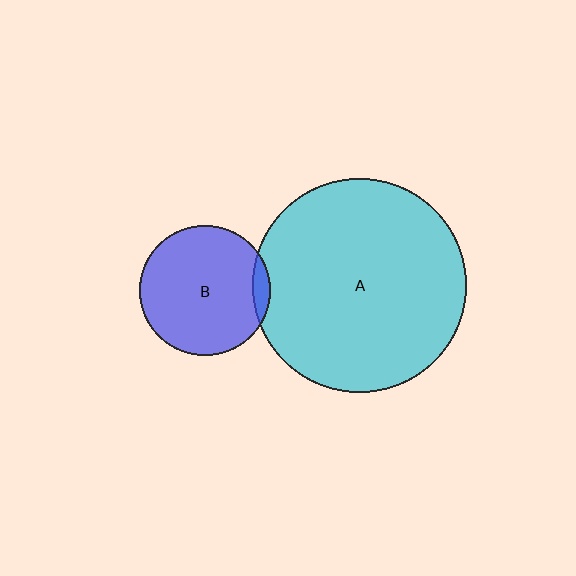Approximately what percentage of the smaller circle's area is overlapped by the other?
Approximately 5%.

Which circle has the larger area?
Circle A (cyan).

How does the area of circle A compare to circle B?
Approximately 2.7 times.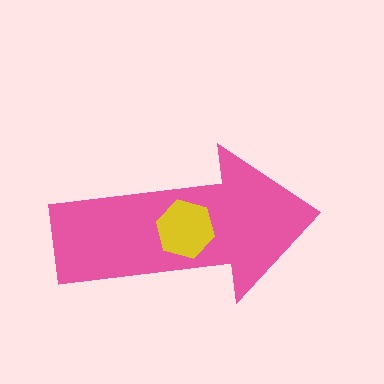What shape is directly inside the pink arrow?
The yellow hexagon.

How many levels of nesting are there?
2.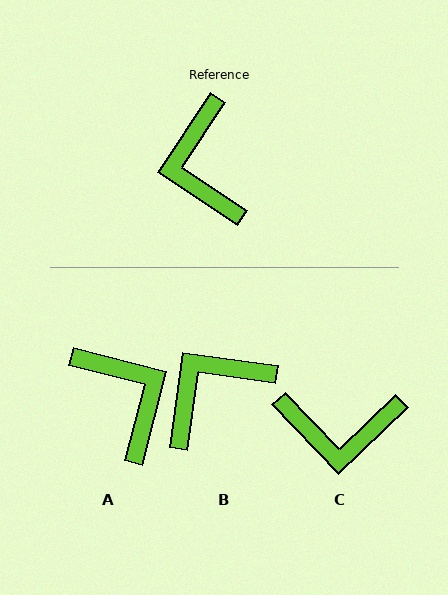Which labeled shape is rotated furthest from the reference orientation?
A, about 161 degrees away.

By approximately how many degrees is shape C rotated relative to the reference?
Approximately 77 degrees counter-clockwise.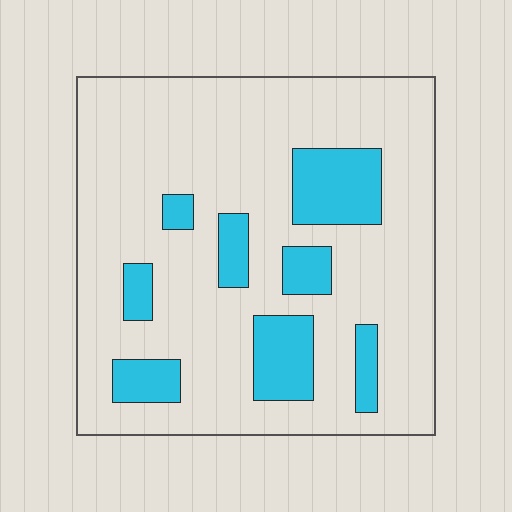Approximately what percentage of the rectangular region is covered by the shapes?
Approximately 20%.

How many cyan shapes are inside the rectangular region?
8.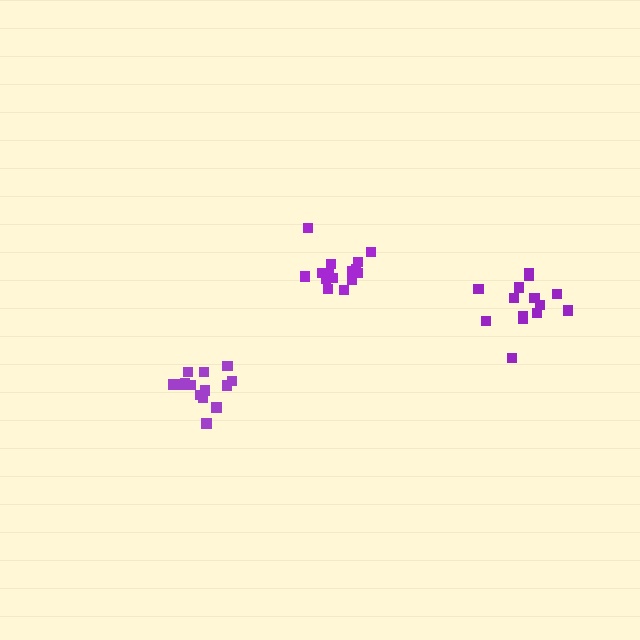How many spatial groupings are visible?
There are 3 spatial groupings.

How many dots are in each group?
Group 1: 15 dots, Group 2: 14 dots, Group 3: 15 dots (44 total).